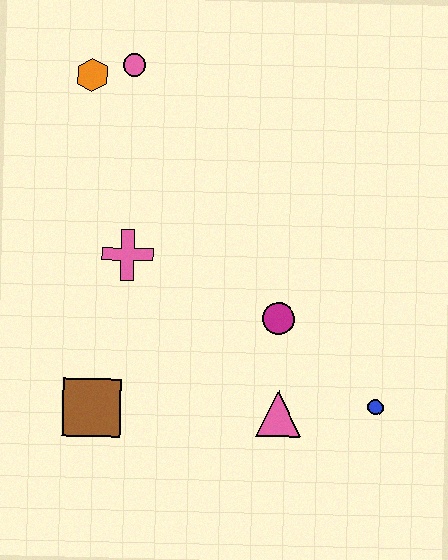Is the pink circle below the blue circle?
No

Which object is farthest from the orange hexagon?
The blue circle is farthest from the orange hexagon.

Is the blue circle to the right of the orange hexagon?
Yes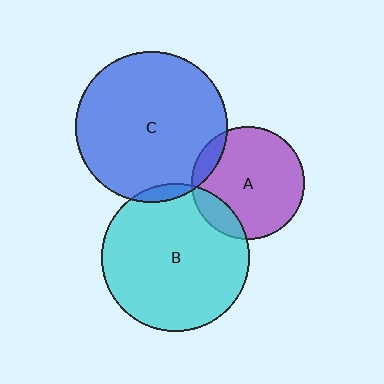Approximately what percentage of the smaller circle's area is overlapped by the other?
Approximately 10%.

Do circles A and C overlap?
Yes.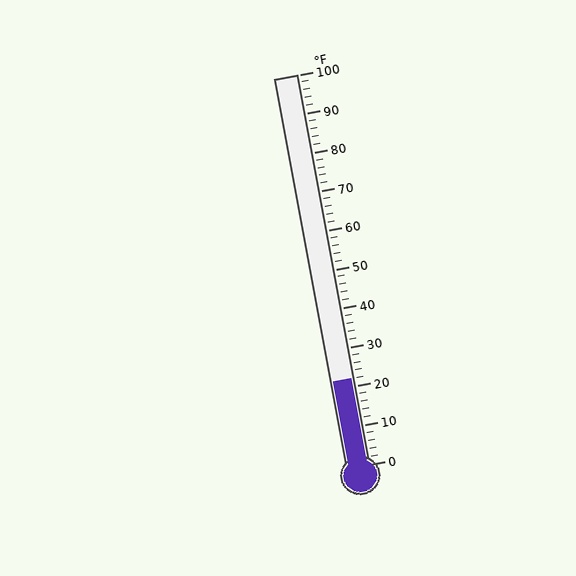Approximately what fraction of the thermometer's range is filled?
The thermometer is filled to approximately 20% of its range.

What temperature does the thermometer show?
The thermometer shows approximately 22°F.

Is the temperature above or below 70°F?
The temperature is below 70°F.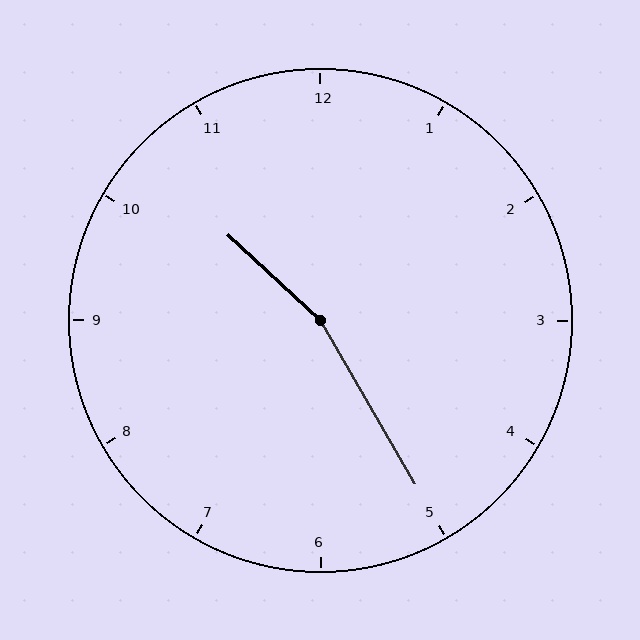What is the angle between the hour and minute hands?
Approximately 162 degrees.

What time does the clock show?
10:25.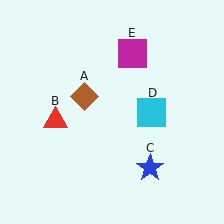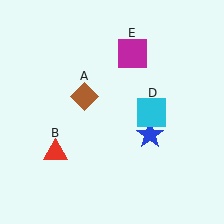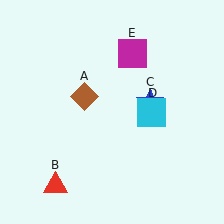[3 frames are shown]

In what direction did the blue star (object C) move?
The blue star (object C) moved up.